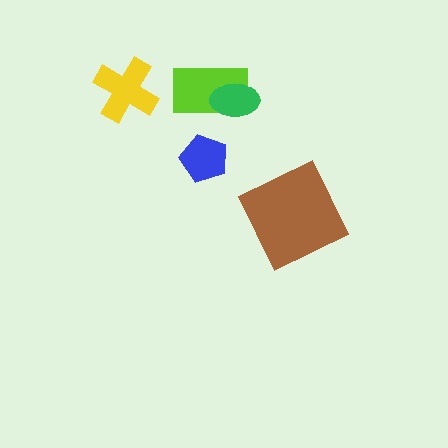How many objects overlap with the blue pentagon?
0 objects overlap with the blue pentagon.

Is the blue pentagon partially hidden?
No, no other shape covers it.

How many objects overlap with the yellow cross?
0 objects overlap with the yellow cross.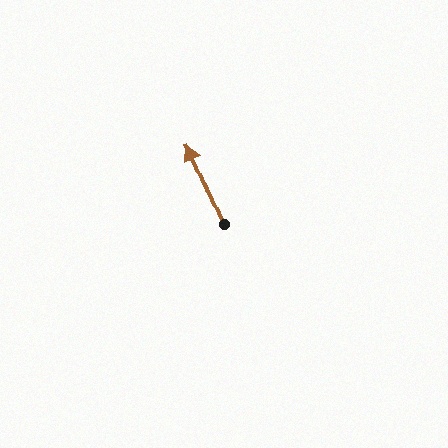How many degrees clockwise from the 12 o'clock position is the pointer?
Approximately 336 degrees.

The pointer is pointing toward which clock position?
Roughly 11 o'clock.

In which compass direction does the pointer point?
Northwest.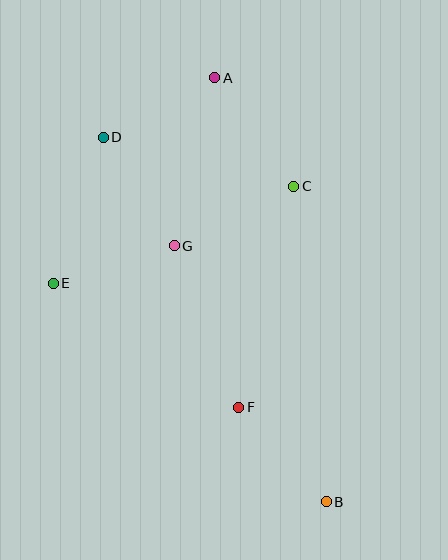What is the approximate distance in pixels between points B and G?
The distance between B and G is approximately 298 pixels.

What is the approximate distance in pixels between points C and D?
The distance between C and D is approximately 197 pixels.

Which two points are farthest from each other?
Points A and B are farthest from each other.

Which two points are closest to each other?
Points A and D are closest to each other.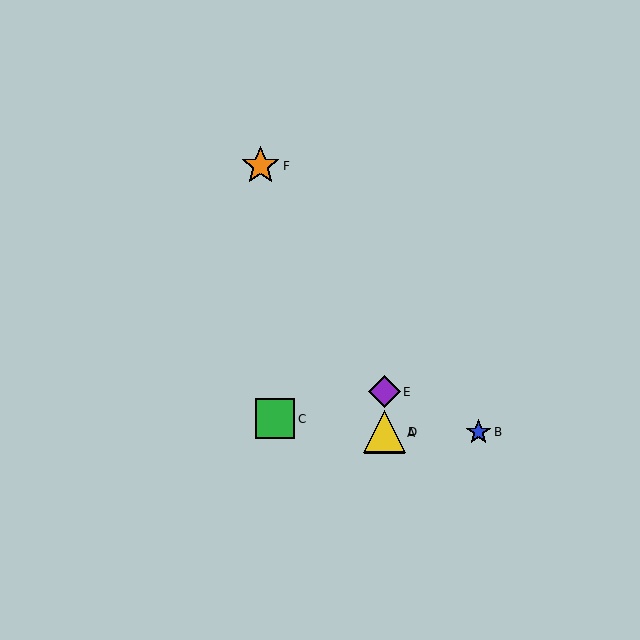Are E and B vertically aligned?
No, E is at x≈384 and B is at x≈478.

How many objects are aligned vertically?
3 objects (A, D, E) are aligned vertically.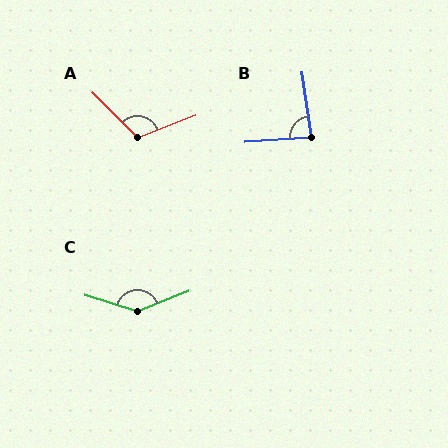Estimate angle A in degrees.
Approximately 114 degrees.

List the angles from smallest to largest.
B (86°), A (114°), C (140°).